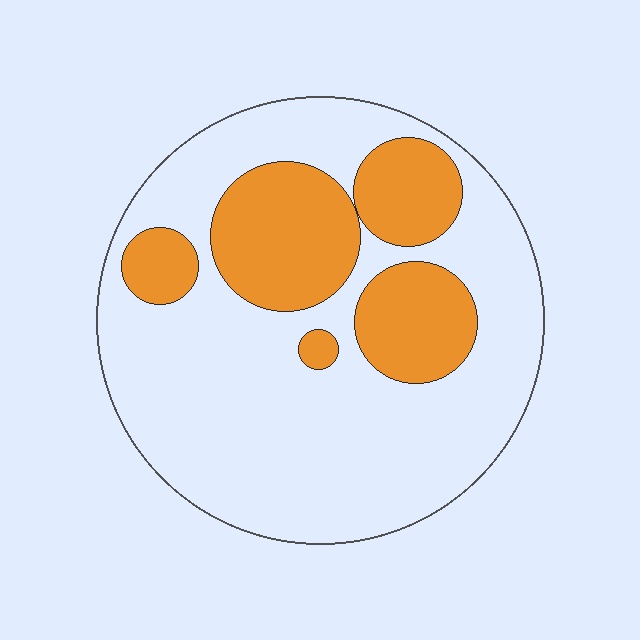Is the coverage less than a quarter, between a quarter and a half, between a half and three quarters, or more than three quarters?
Between a quarter and a half.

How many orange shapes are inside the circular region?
5.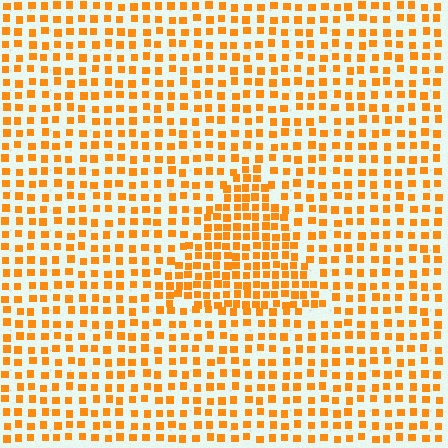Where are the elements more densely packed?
The elements are more densely packed inside the triangle boundary.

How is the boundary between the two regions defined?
The boundary is defined by a change in element density (approximately 1.7x ratio). All elements are the same color, size, and shape.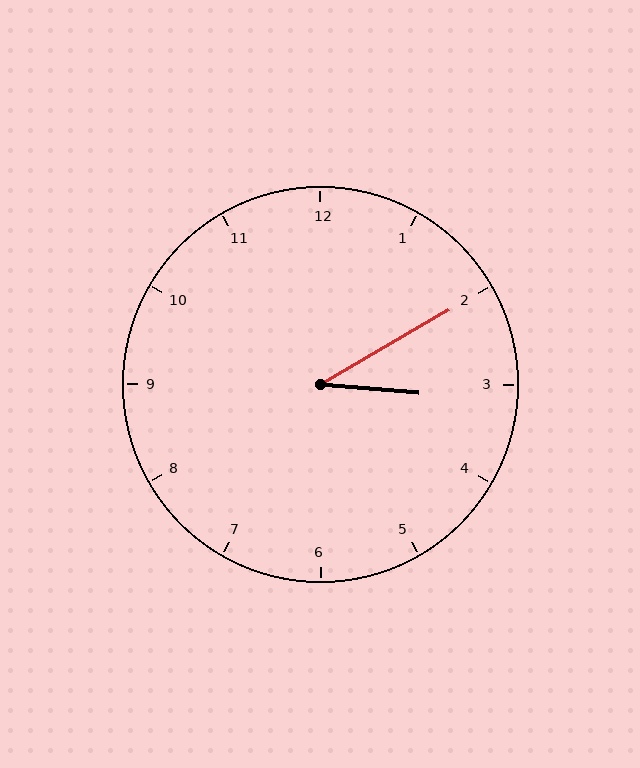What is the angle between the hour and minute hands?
Approximately 35 degrees.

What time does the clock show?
3:10.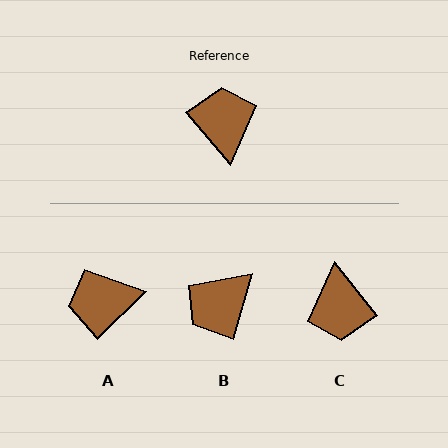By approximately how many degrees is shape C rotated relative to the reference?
Approximately 179 degrees counter-clockwise.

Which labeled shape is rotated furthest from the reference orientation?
C, about 179 degrees away.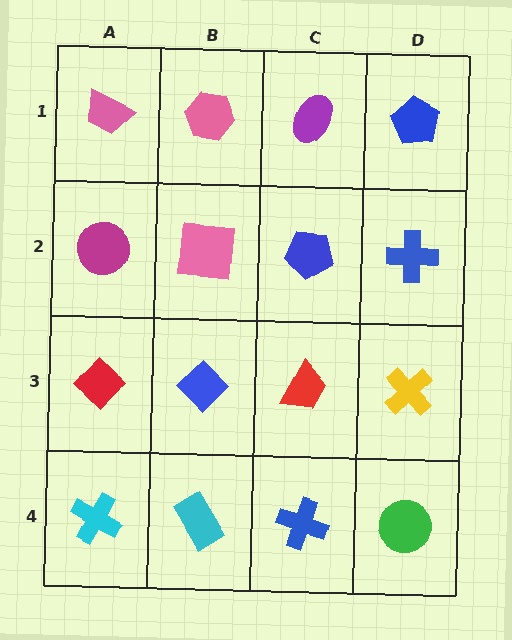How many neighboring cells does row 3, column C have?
4.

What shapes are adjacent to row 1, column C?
A blue pentagon (row 2, column C), a pink hexagon (row 1, column B), a blue pentagon (row 1, column D).